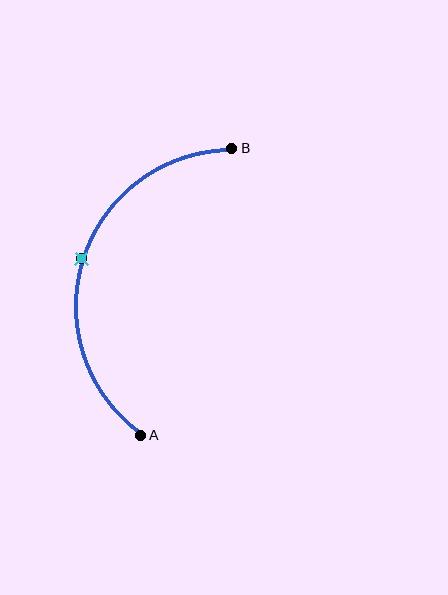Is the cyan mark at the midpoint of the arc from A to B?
Yes. The cyan mark lies on the arc at equal arc-length from both A and B — it is the arc midpoint.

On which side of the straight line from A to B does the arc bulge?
The arc bulges to the left of the straight line connecting A and B.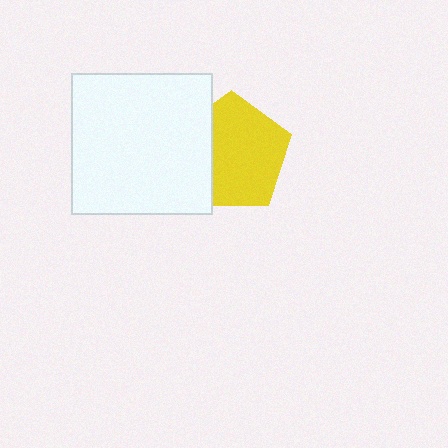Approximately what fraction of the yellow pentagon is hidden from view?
Roughly 30% of the yellow pentagon is hidden behind the white square.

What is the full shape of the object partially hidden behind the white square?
The partially hidden object is a yellow pentagon.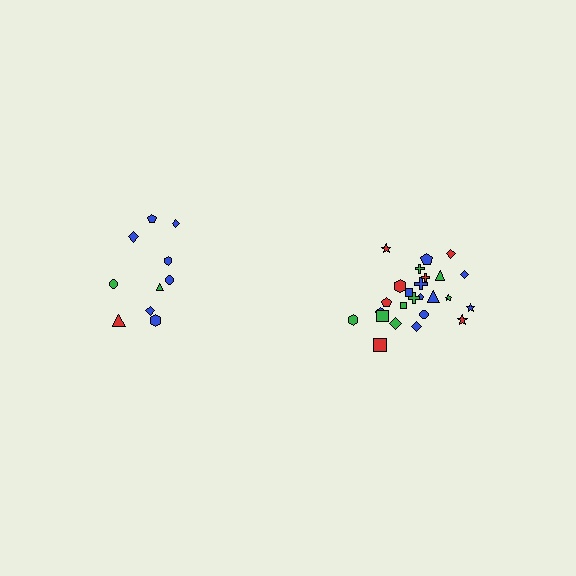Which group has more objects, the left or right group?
The right group.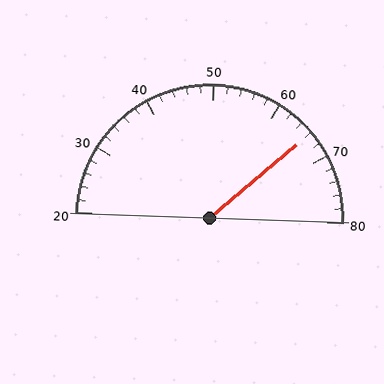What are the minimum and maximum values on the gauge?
The gauge ranges from 20 to 80.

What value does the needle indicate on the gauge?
The needle indicates approximately 66.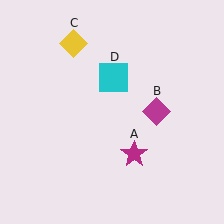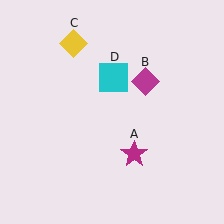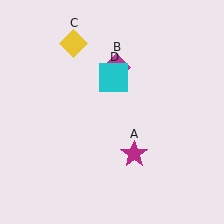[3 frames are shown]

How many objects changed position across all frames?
1 object changed position: magenta diamond (object B).